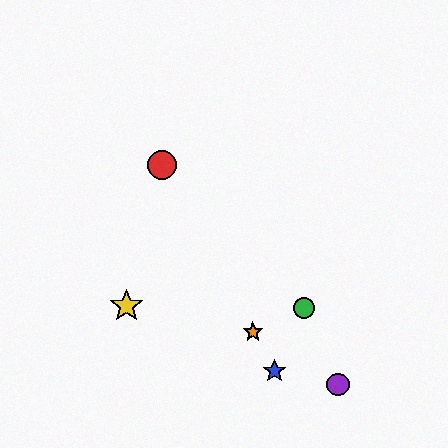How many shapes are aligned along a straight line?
3 shapes (the red circle, the blue star, the orange star) are aligned along a straight line.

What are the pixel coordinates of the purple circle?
The purple circle is at (338, 385).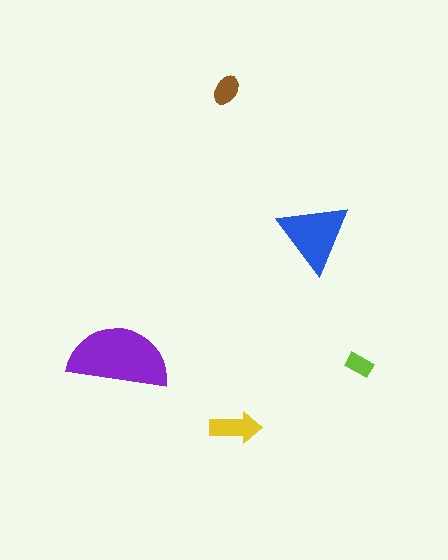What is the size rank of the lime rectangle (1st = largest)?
5th.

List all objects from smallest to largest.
The lime rectangle, the brown ellipse, the yellow arrow, the blue triangle, the purple semicircle.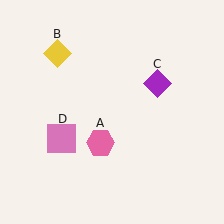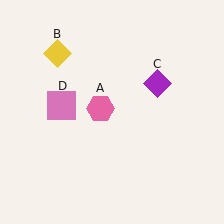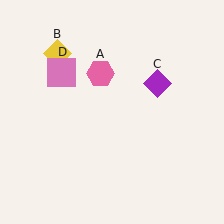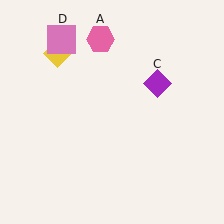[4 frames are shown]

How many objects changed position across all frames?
2 objects changed position: pink hexagon (object A), pink square (object D).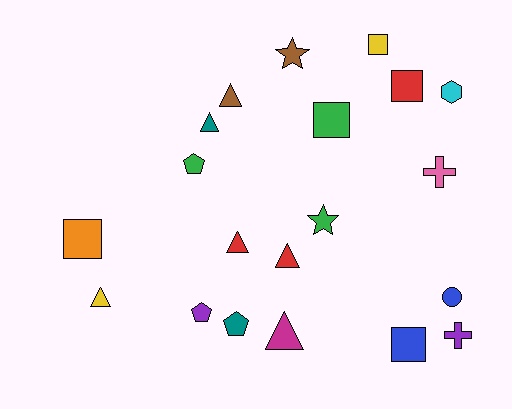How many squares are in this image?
There are 5 squares.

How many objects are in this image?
There are 20 objects.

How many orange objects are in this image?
There is 1 orange object.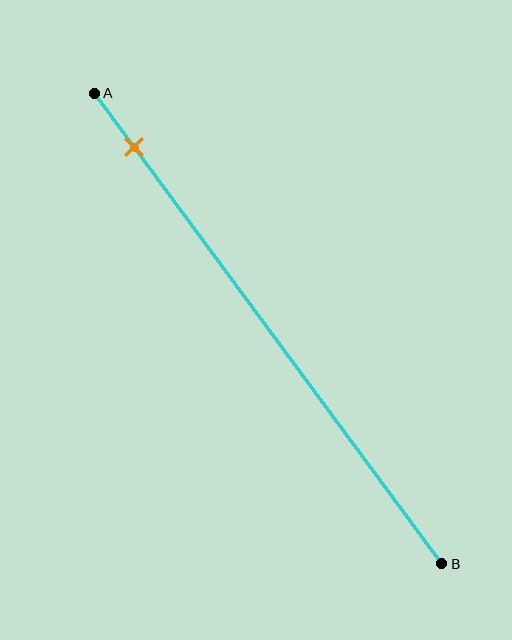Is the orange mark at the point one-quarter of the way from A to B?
No, the mark is at about 10% from A, not at the 25% one-quarter point.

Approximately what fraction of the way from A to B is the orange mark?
The orange mark is approximately 10% of the way from A to B.